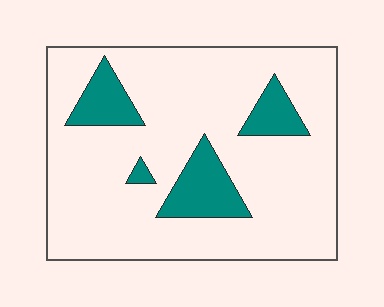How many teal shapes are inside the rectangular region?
4.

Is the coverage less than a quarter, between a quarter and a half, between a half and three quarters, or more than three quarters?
Less than a quarter.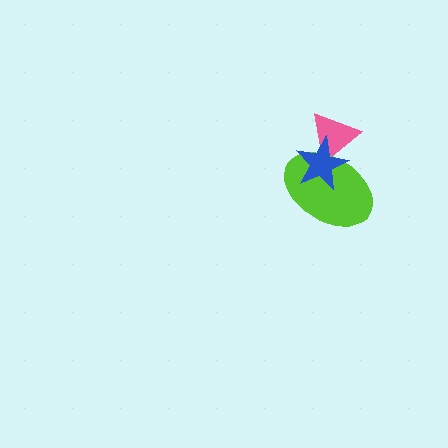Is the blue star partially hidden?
No, no other shape covers it.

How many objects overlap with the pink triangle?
2 objects overlap with the pink triangle.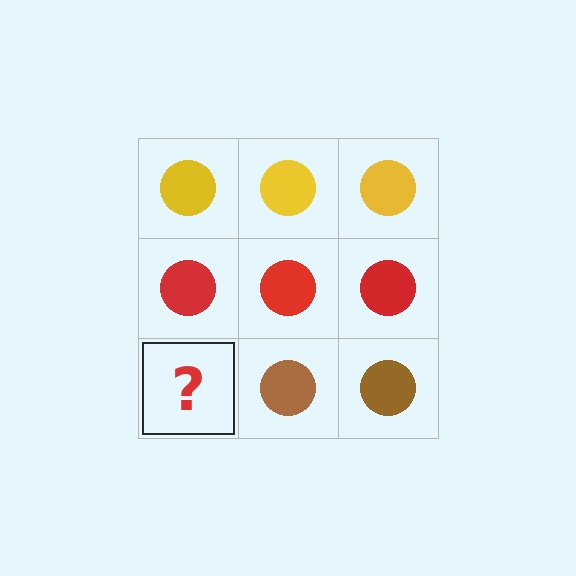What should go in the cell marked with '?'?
The missing cell should contain a brown circle.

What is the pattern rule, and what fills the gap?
The rule is that each row has a consistent color. The gap should be filled with a brown circle.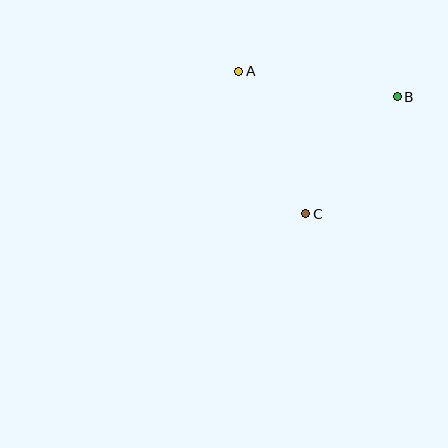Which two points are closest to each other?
Points B and C are closest to each other.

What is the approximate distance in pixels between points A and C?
The distance between A and C is approximately 158 pixels.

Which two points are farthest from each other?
Points A and B are farthest from each other.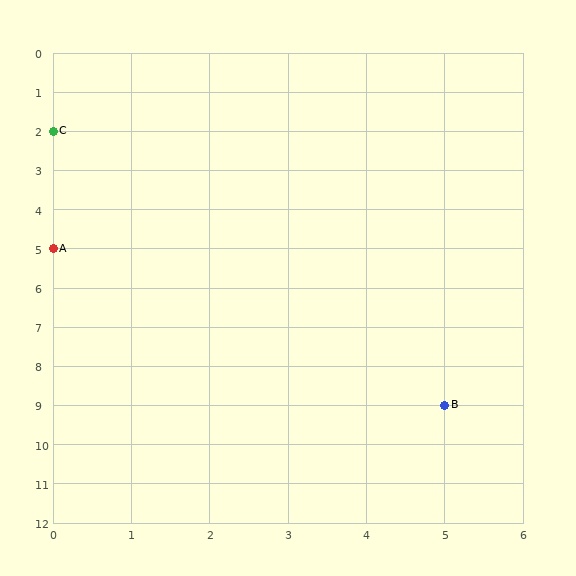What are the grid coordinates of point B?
Point B is at grid coordinates (5, 9).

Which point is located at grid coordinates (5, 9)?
Point B is at (5, 9).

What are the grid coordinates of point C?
Point C is at grid coordinates (0, 2).